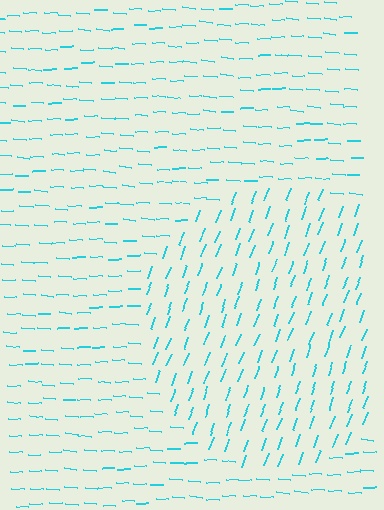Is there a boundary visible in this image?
Yes, there is a texture boundary formed by a change in line orientation.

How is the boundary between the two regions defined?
The boundary is defined purely by a change in line orientation (approximately 73 degrees difference). All lines are the same color and thickness.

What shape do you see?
I see a circle.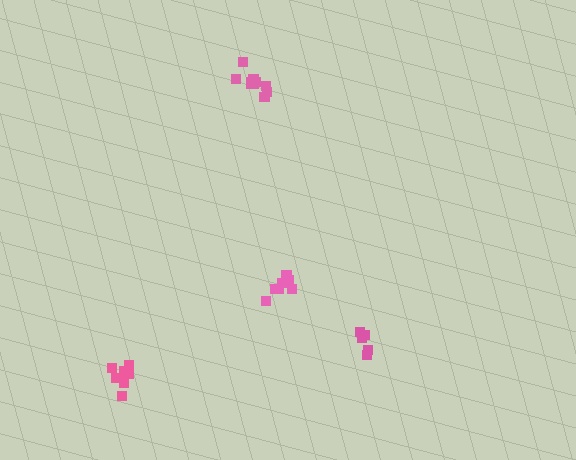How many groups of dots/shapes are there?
There are 4 groups.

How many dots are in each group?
Group 1: 10 dots, Group 2: 5 dots, Group 3: 9 dots, Group 4: 7 dots (31 total).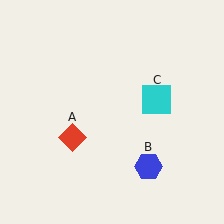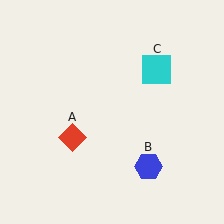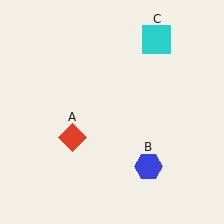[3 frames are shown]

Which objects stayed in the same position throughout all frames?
Red diamond (object A) and blue hexagon (object B) remained stationary.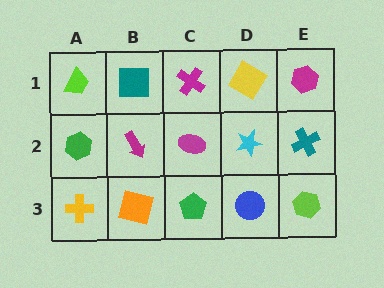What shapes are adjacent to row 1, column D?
A cyan star (row 2, column D), a magenta cross (row 1, column C), a magenta hexagon (row 1, column E).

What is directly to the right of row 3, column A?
An orange square.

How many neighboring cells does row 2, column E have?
3.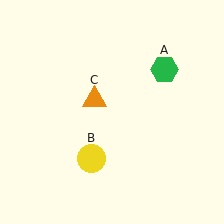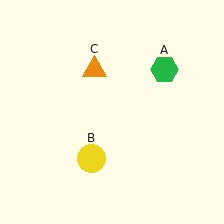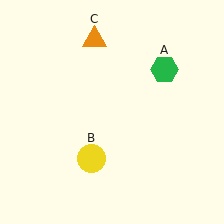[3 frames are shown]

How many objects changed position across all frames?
1 object changed position: orange triangle (object C).